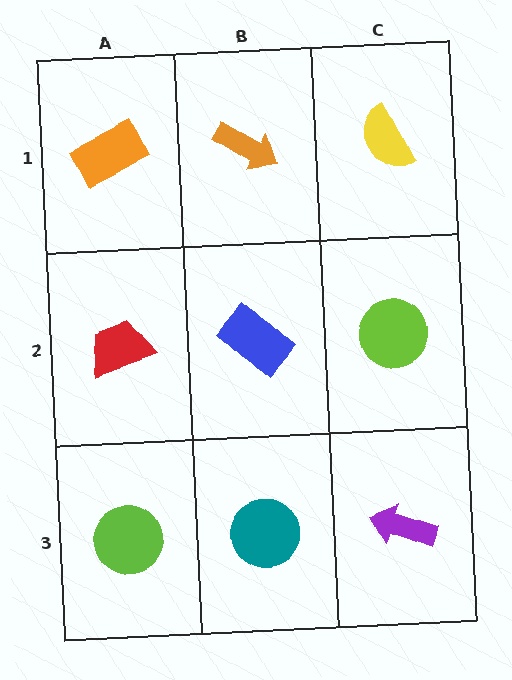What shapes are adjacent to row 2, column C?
A yellow semicircle (row 1, column C), a purple arrow (row 3, column C), a blue rectangle (row 2, column B).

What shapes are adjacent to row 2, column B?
An orange arrow (row 1, column B), a teal circle (row 3, column B), a red trapezoid (row 2, column A), a lime circle (row 2, column C).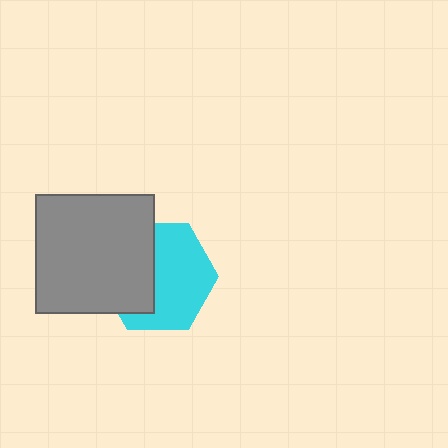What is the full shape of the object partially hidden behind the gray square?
The partially hidden object is a cyan hexagon.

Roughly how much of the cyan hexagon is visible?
About half of it is visible (roughly 58%).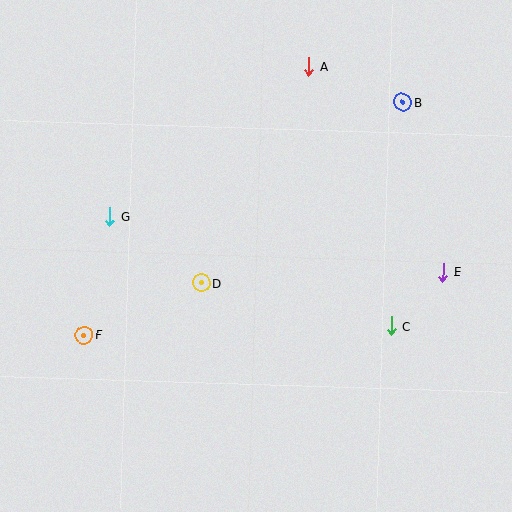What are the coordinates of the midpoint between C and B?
The midpoint between C and B is at (397, 214).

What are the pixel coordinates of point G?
Point G is at (110, 216).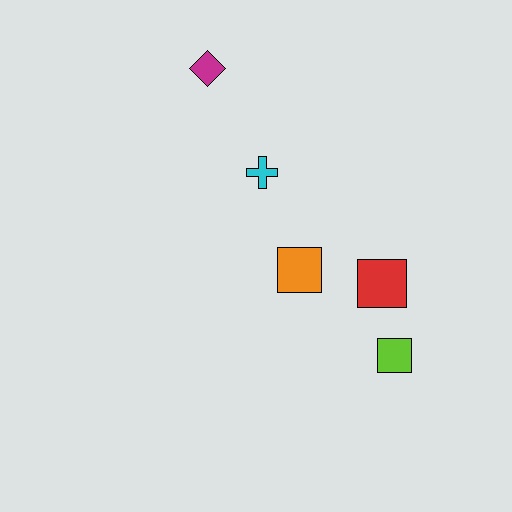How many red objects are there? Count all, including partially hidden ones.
There is 1 red object.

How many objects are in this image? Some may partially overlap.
There are 5 objects.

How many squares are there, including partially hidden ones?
There are 3 squares.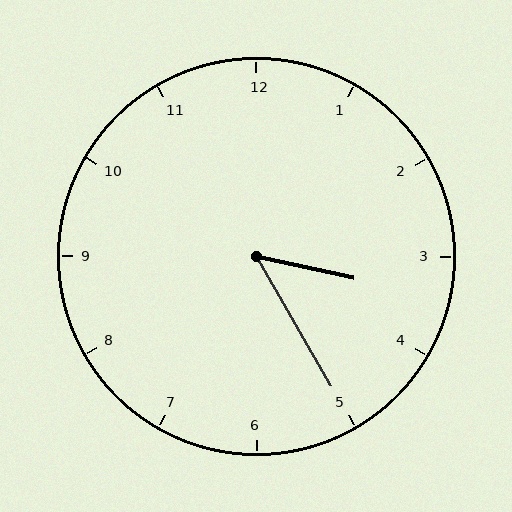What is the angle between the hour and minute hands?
Approximately 48 degrees.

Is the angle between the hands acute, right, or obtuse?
It is acute.